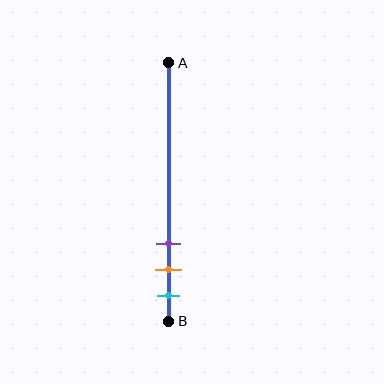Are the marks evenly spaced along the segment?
Yes, the marks are approximately evenly spaced.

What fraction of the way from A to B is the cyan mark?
The cyan mark is approximately 90% (0.9) of the way from A to B.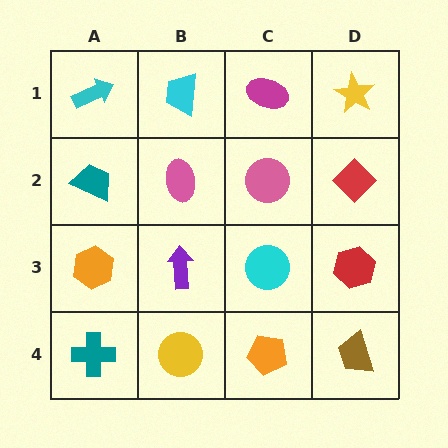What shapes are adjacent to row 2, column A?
A cyan arrow (row 1, column A), an orange hexagon (row 3, column A), a pink ellipse (row 2, column B).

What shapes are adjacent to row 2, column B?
A cyan trapezoid (row 1, column B), a purple arrow (row 3, column B), a teal trapezoid (row 2, column A), a pink circle (row 2, column C).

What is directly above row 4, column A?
An orange hexagon.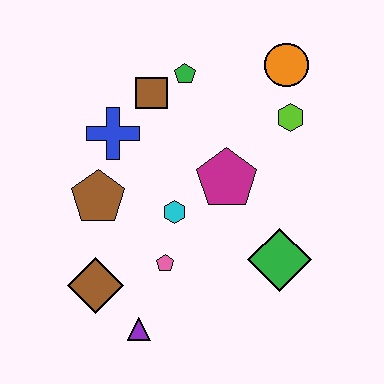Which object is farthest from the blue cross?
The green diamond is farthest from the blue cross.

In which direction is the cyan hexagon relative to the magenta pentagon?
The cyan hexagon is to the left of the magenta pentagon.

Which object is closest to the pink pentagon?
The cyan hexagon is closest to the pink pentagon.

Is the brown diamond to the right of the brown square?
No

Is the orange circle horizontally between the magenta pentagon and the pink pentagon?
No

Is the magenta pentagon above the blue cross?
No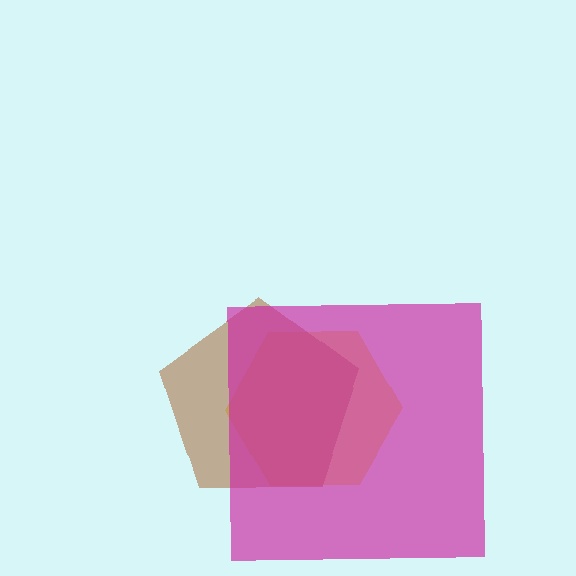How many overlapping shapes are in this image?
There are 3 overlapping shapes in the image.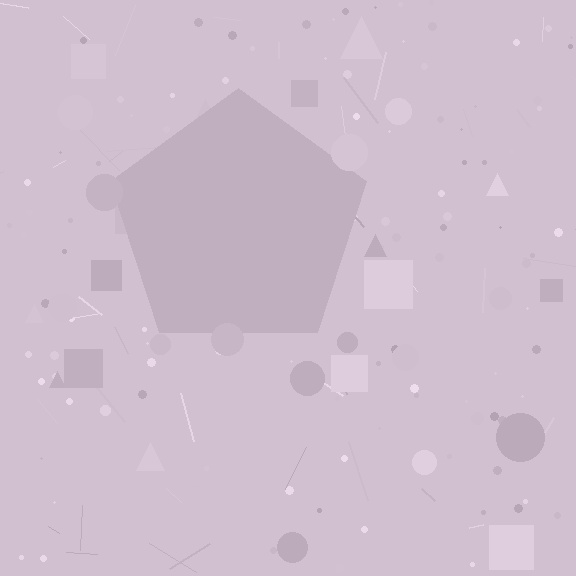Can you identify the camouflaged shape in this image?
The camouflaged shape is a pentagon.